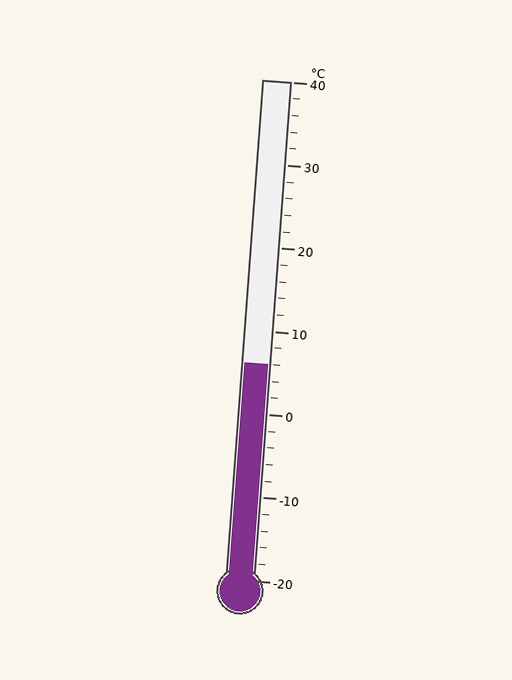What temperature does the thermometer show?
The thermometer shows approximately 6°C.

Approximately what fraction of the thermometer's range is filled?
The thermometer is filled to approximately 45% of its range.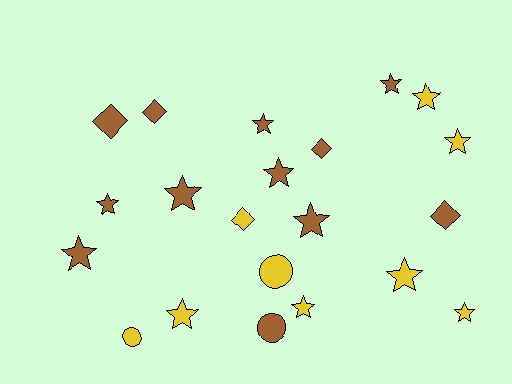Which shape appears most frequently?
Star, with 13 objects.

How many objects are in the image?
There are 21 objects.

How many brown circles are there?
There is 1 brown circle.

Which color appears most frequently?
Brown, with 12 objects.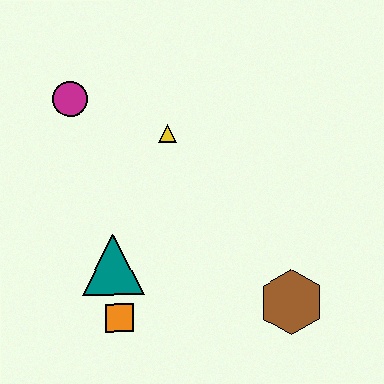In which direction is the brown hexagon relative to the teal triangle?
The brown hexagon is to the right of the teal triangle.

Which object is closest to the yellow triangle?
The magenta circle is closest to the yellow triangle.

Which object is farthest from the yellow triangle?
The brown hexagon is farthest from the yellow triangle.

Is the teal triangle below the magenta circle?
Yes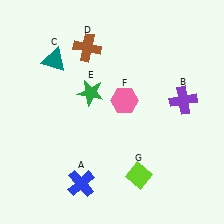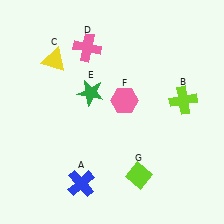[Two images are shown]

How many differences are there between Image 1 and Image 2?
There are 3 differences between the two images.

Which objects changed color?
B changed from purple to lime. C changed from teal to yellow. D changed from brown to pink.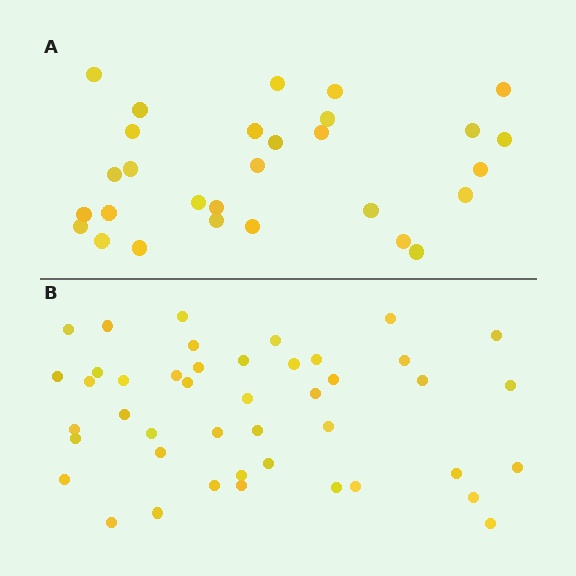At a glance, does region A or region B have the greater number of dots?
Region B (the bottom region) has more dots.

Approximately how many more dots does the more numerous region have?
Region B has approximately 15 more dots than region A.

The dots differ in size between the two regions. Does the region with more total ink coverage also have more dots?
No. Region A has more total ink coverage because its dots are larger, but region B actually contains more individual dots. Total area can be misleading — the number of items is what matters here.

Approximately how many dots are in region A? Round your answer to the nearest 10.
About 30 dots. (The exact count is 29, which rounds to 30.)